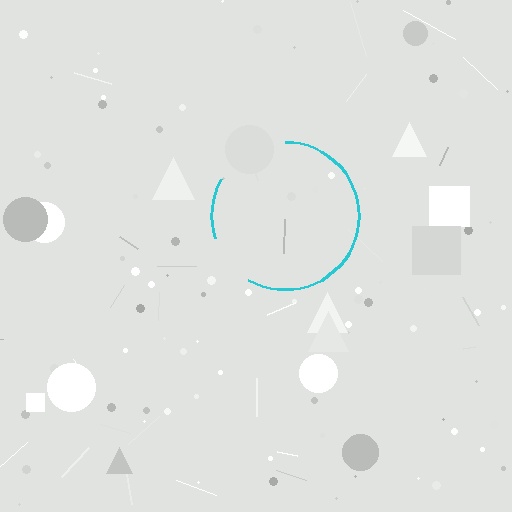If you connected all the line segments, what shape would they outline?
They would outline a circle.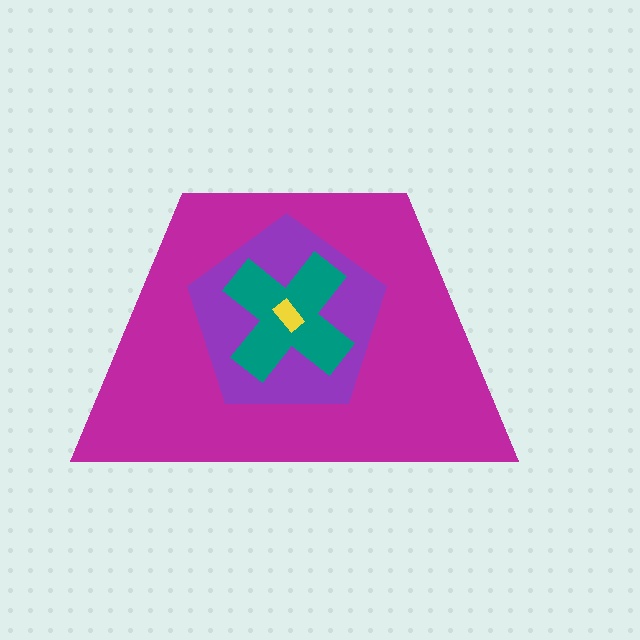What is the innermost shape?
The yellow rectangle.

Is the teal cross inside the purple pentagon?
Yes.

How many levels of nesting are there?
4.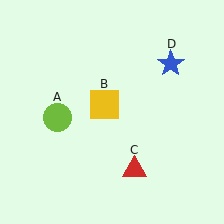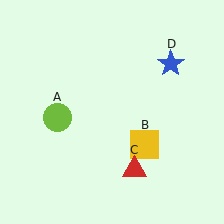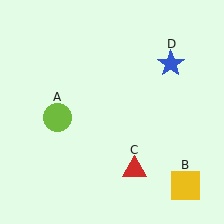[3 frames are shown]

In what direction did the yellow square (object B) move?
The yellow square (object B) moved down and to the right.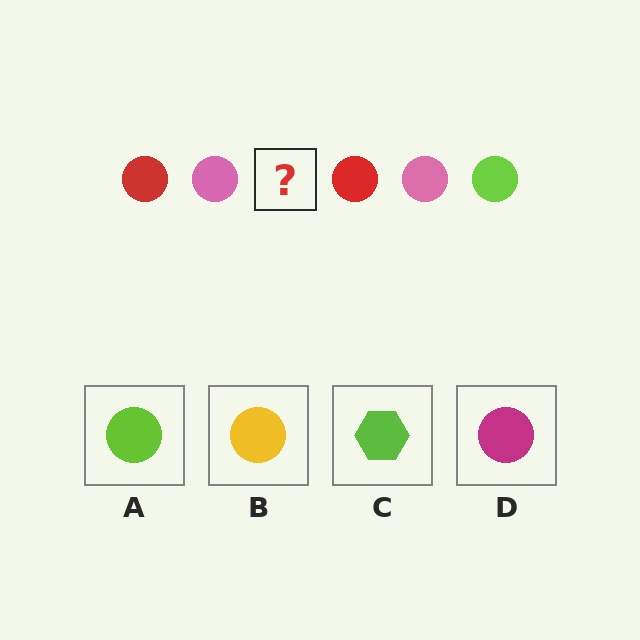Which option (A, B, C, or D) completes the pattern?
A.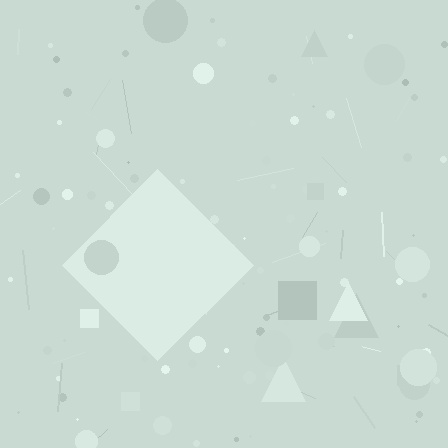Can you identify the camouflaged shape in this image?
The camouflaged shape is a diamond.